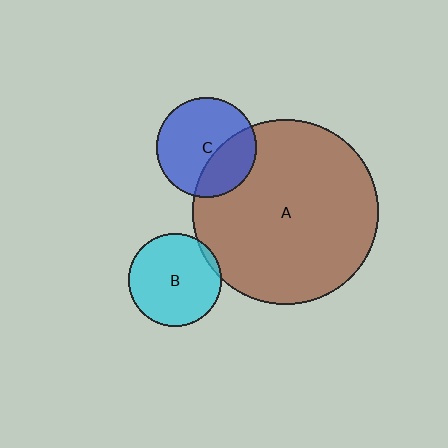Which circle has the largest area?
Circle A (brown).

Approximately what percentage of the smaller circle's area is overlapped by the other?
Approximately 35%.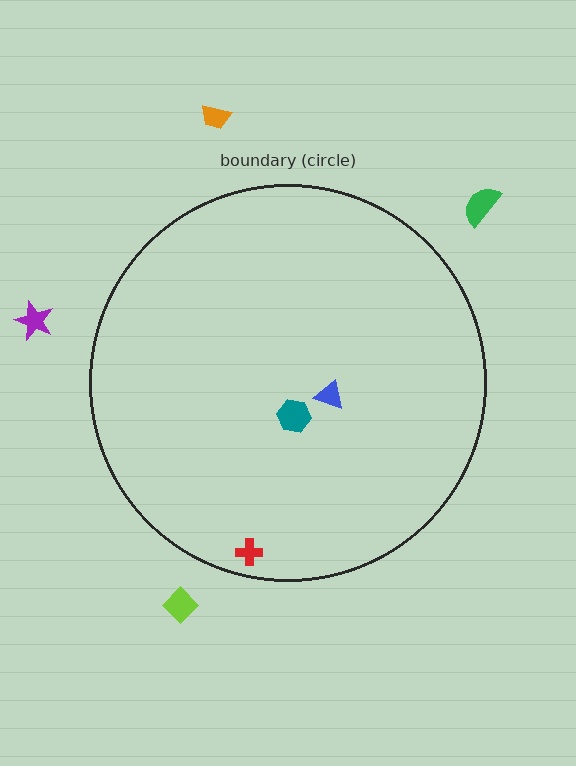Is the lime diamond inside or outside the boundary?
Outside.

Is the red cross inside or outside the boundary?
Inside.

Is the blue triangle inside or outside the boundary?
Inside.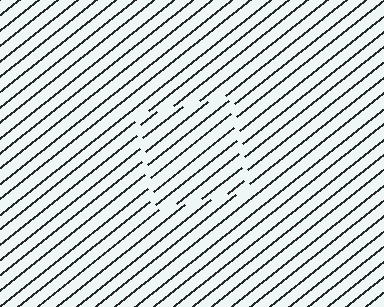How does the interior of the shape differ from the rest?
The interior of the shape contains the same grating, shifted by half a period — the contour is defined by the phase discontinuity where line-ends from the inner and outer gratings abut.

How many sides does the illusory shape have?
4 sides — the line-ends trace a square.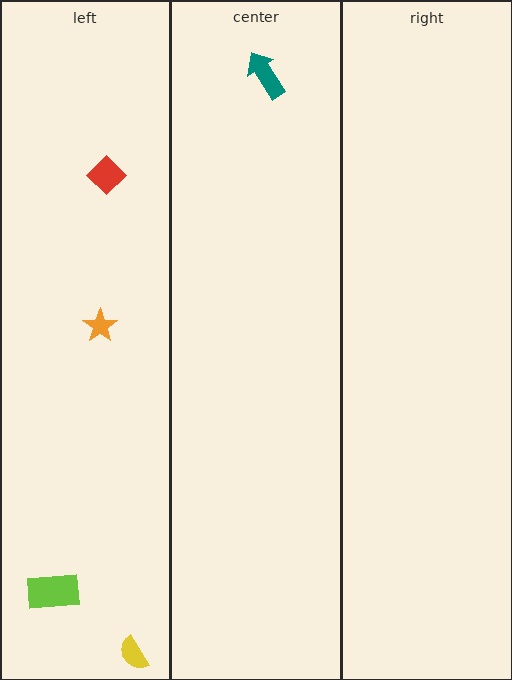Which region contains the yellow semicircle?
The left region.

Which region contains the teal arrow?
The center region.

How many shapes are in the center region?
1.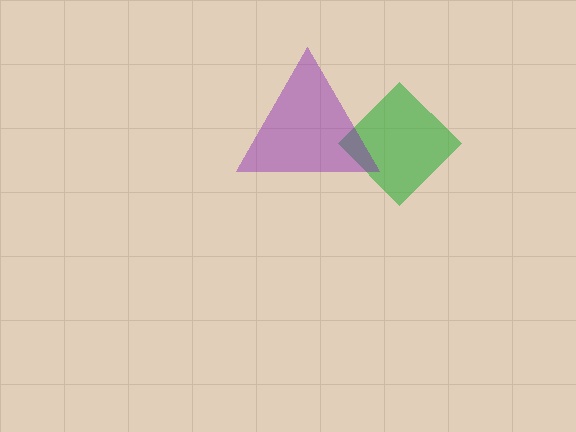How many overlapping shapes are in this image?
There are 2 overlapping shapes in the image.